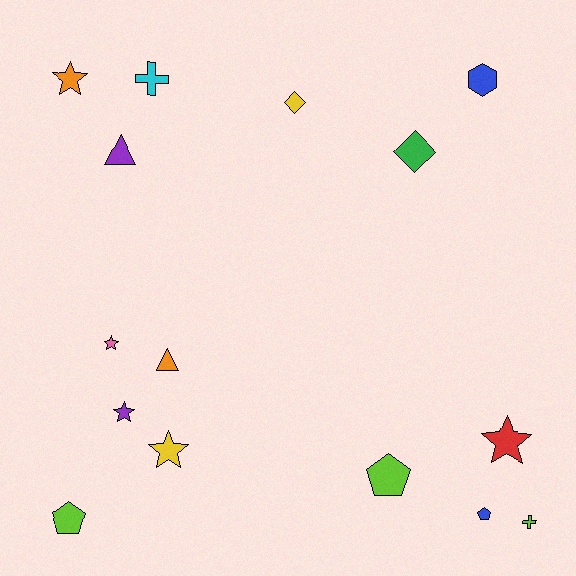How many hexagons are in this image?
There is 1 hexagon.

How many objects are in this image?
There are 15 objects.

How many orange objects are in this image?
There are 2 orange objects.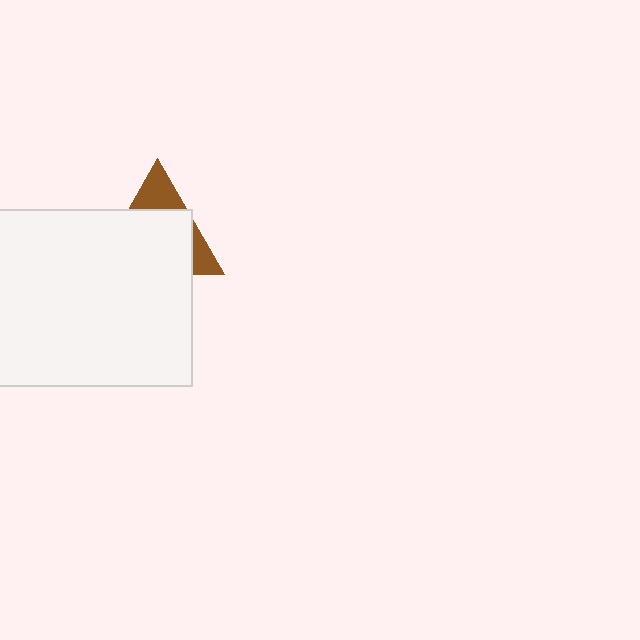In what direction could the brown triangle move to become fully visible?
The brown triangle could move up. That would shift it out from behind the white rectangle entirely.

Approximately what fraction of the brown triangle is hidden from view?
Roughly 69% of the brown triangle is hidden behind the white rectangle.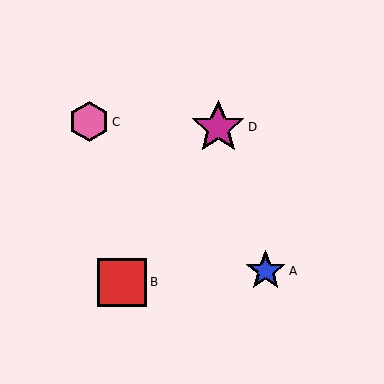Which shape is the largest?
The magenta star (labeled D) is the largest.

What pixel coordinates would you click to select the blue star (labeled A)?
Click at (266, 271) to select the blue star A.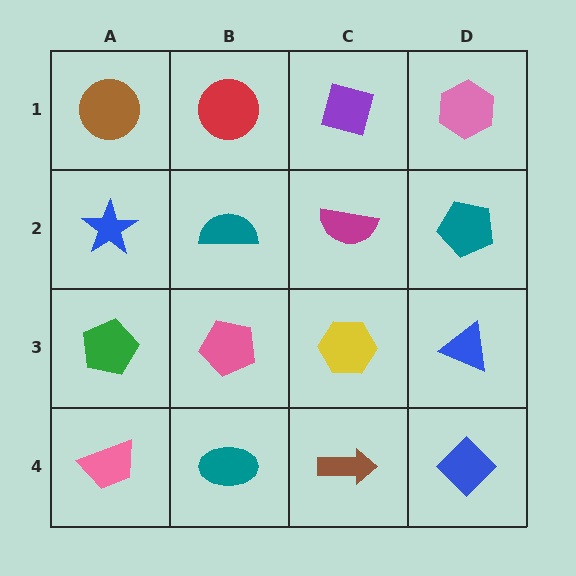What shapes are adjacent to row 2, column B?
A red circle (row 1, column B), a pink pentagon (row 3, column B), a blue star (row 2, column A), a magenta semicircle (row 2, column C).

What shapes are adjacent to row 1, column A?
A blue star (row 2, column A), a red circle (row 1, column B).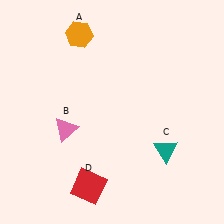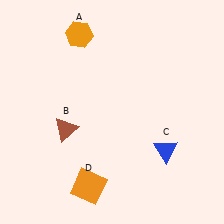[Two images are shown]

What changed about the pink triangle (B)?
In Image 1, B is pink. In Image 2, it changed to brown.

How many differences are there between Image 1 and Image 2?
There are 3 differences between the two images.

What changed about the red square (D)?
In Image 1, D is red. In Image 2, it changed to orange.